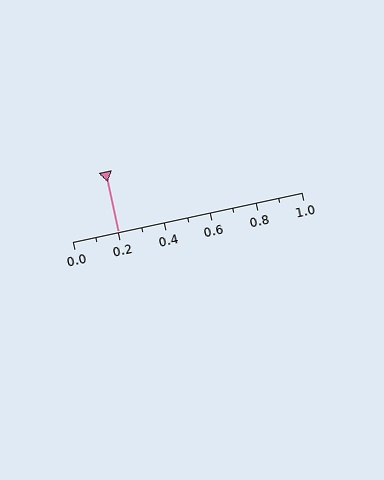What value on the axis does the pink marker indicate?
The marker indicates approximately 0.2.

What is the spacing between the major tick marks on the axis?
The major ticks are spaced 0.2 apart.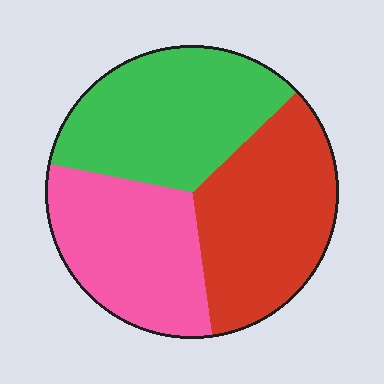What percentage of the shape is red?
Red covers roughly 35% of the shape.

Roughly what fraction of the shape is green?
Green takes up between a third and a half of the shape.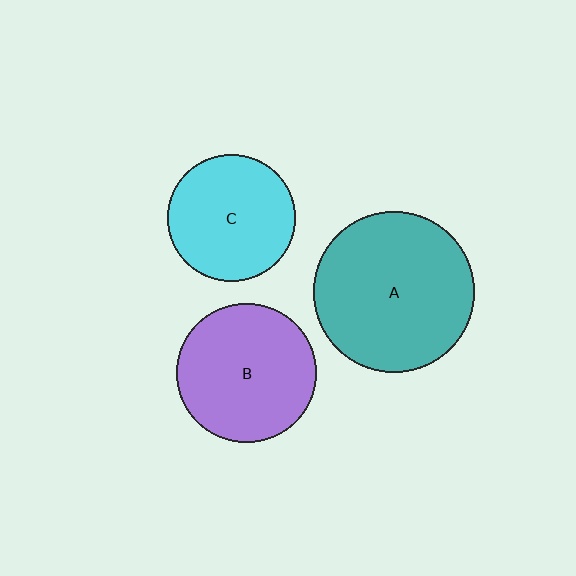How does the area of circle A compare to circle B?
Approximately 1.3 times.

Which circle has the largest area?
Circle A (teal).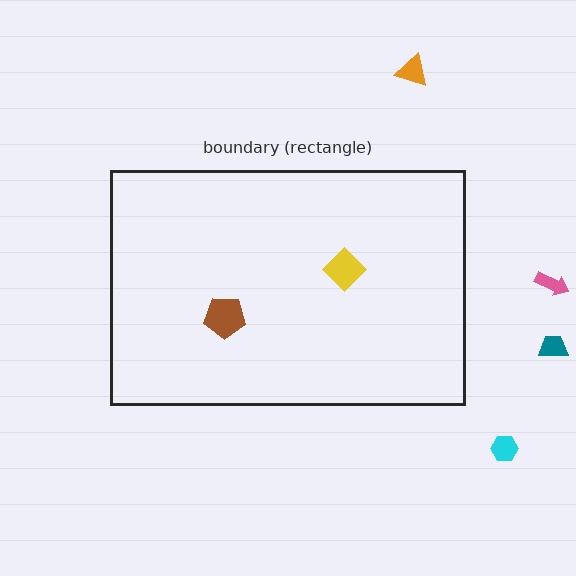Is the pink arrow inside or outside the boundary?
Outside.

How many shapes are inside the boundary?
2 inside, 4 outside.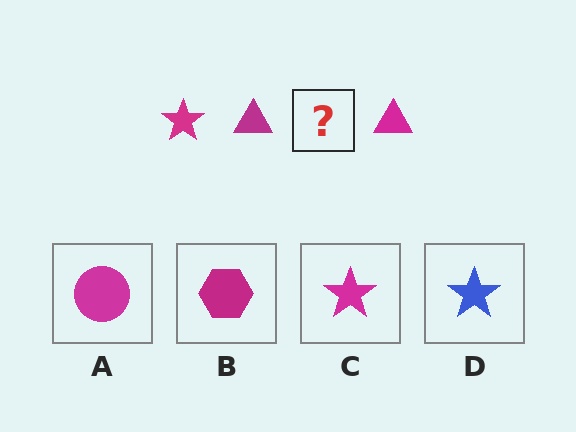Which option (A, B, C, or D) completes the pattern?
C.